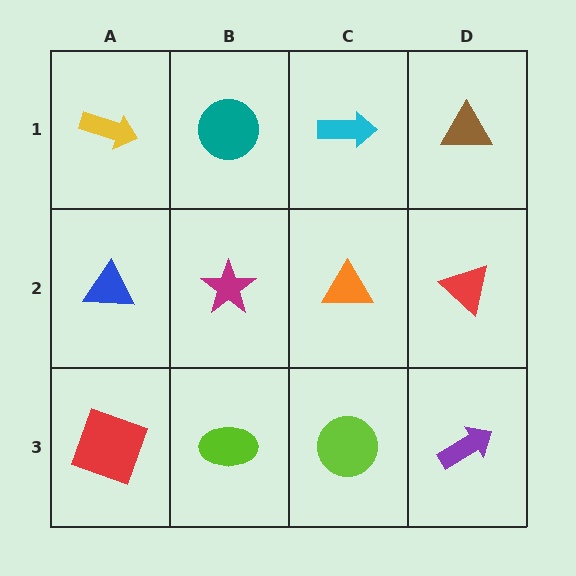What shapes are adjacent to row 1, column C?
An orange triangle (row 2, column C), a teal circle (row 1, column B), a brown triangle (row 1, column D).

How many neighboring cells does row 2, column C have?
4.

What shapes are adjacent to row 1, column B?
A magenta star (row 2, column B), a yellow arrow (row 1, column A), a cyan arrow (row 1, column C).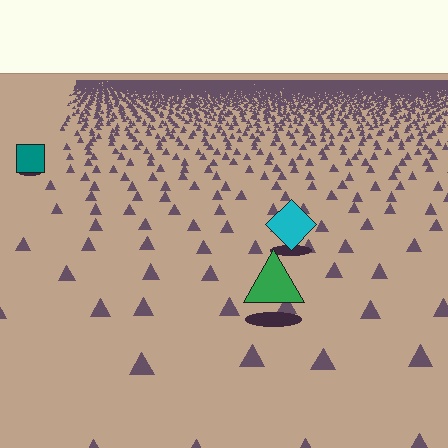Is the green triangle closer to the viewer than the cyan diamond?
Yes. The green triangle is closer — you can tell from the texture gradient: the ground texture is coarser near it.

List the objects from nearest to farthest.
From nearest to farthest: the green triangle, the cyan diamond, the teal square.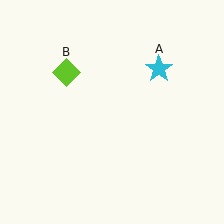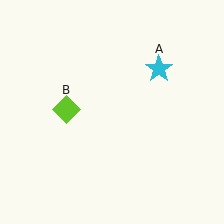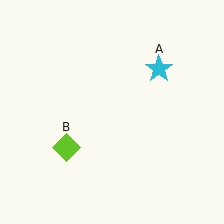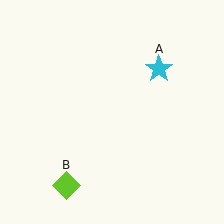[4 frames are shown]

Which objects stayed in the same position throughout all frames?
Cyan star (object A) remained stationary.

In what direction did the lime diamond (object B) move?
The lime diamond (object B) moved down.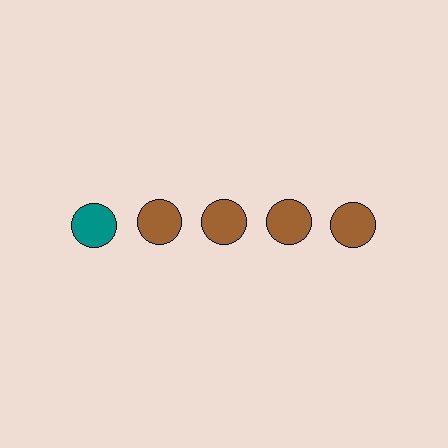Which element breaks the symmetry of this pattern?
The teal circle in the top row, leftmost column breaks the symmetry. All other shapes are brown circles.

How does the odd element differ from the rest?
It has a different color: teal instead of brown.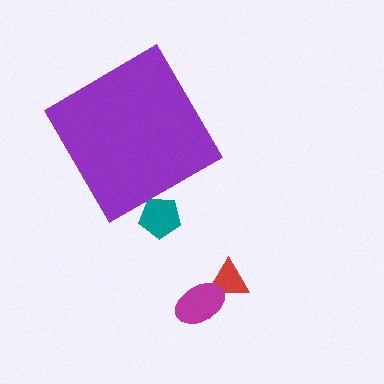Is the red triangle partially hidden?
No, the red triangle is fully visible.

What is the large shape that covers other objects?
A purple diamond.